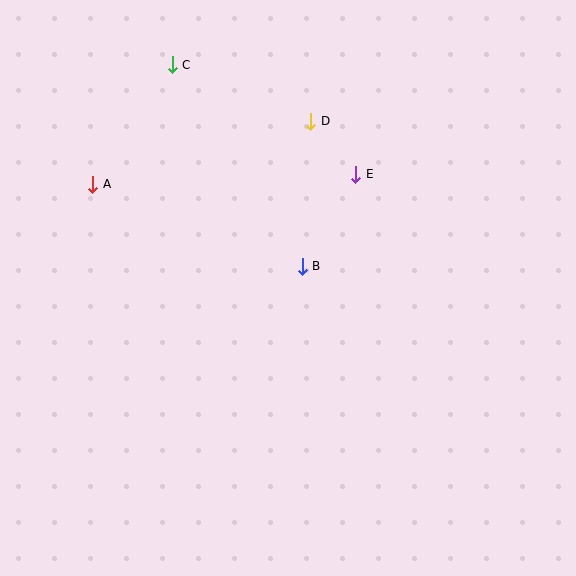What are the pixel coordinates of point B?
Point B is at (302, 266).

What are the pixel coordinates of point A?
Point A is at (93, 184).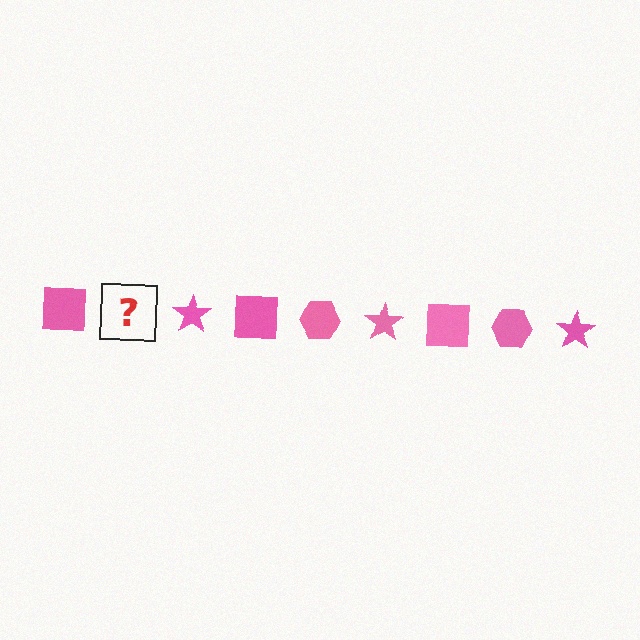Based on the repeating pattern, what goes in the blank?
The blank should be a pink hexagon.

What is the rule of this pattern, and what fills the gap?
The rule is that the pattern cycles through square, hexagon, star shapes in pink. The gap should be filled with a pink hexagon.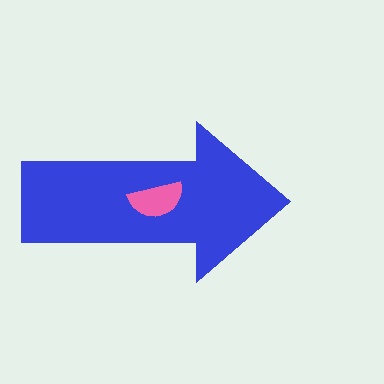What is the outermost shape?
The blue arrow.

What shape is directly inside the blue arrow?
The pink semicircle.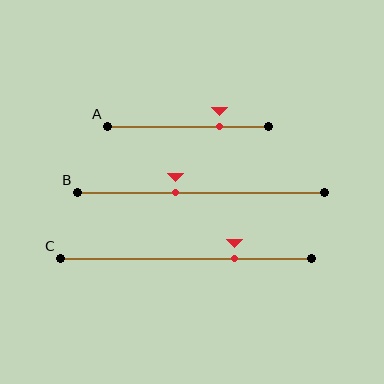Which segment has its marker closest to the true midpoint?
Segment B has its marker closest to the true midpoint.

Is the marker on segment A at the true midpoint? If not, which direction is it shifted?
No, the marker on segment A is shifted to the right by about 20% of the segment length.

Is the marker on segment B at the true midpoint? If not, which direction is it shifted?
No, the marker on segment B is shifted to the left by about 10% of the segment length.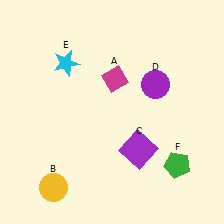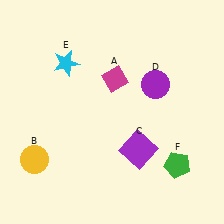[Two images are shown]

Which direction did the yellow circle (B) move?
The yellow circle (B) moved up.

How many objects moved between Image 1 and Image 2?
1 object moved between the two images.